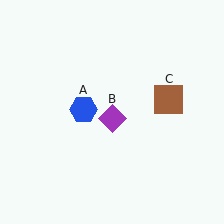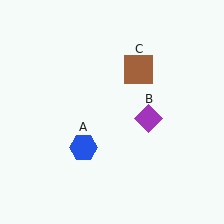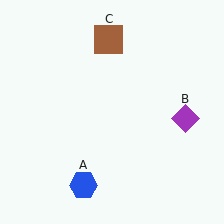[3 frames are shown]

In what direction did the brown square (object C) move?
The brown square (object C) moved up and to the left.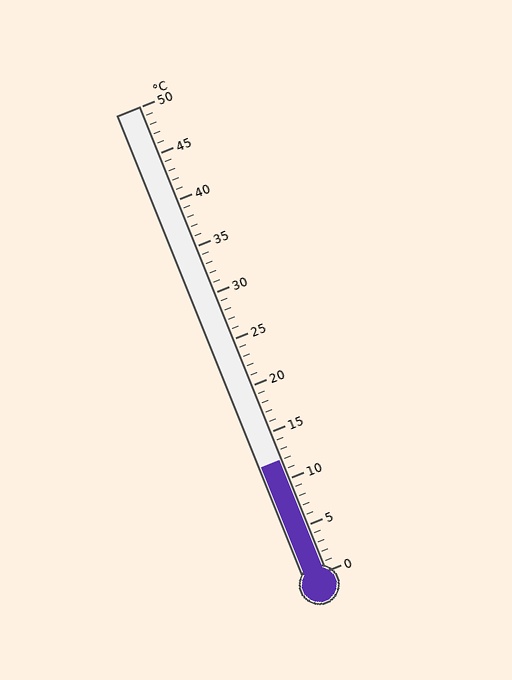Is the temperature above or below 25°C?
The temperature is below 25°C.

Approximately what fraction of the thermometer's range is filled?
The thermometer is filled to approximately 25% of its range.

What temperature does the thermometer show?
The thermometer shows approximately 12°C.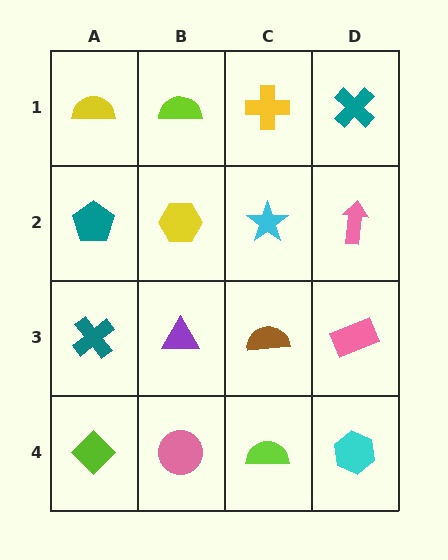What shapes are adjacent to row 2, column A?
A yellow semicircle (row 1, column A), a teal cross (row 3, column A), a yellow hexagon (row 2, column B).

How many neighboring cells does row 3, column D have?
3.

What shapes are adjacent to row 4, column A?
A teal cross (row 3, column A), a pink circle (row 4, column B).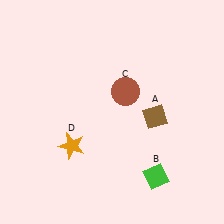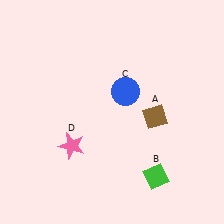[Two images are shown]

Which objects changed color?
C changed from brown to blue. D changed from orange to pink.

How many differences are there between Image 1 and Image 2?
There are 2 differences between the two images.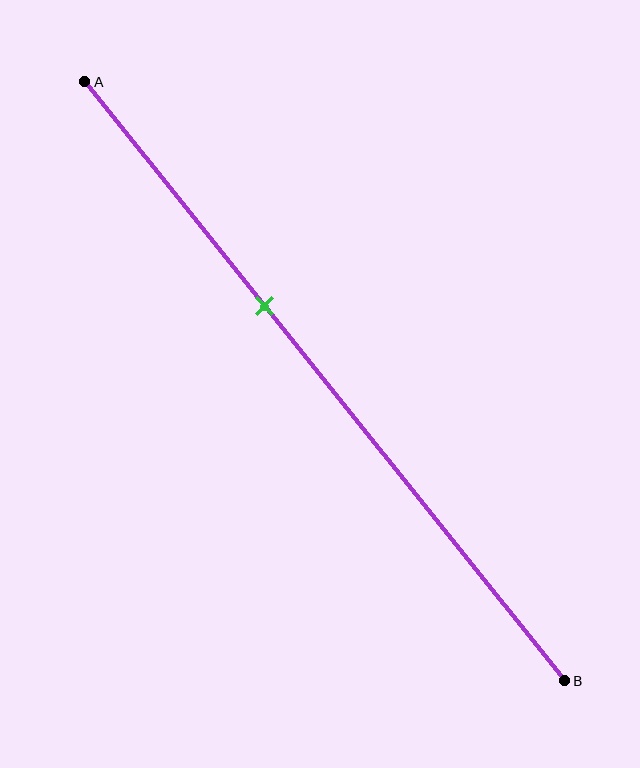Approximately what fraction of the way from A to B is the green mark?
The green mark is approximately 35% of the way from A to B.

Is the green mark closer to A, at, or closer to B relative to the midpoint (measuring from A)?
The green mark is closer to point A than the midpoint of segment AB.